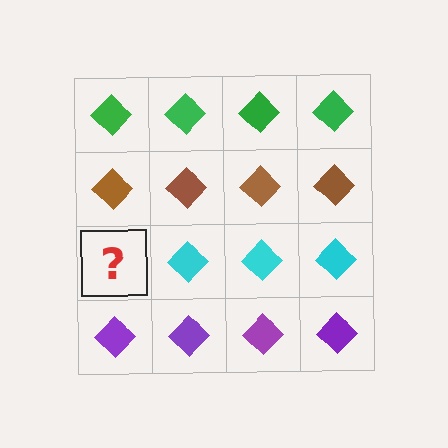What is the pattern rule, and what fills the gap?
The rule is that each row has a consistent color. The gap should be filled with a cyan diamond.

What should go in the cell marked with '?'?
The missing cell should contain a cyan diamond.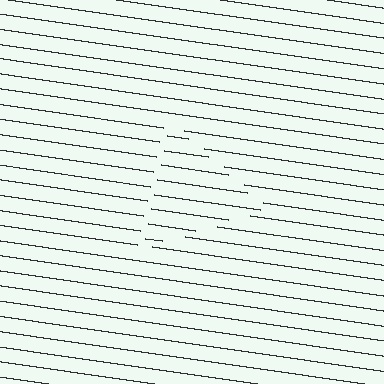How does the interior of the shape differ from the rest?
The interior of the shape contains the same grating, shifted by half a period — the contour is defined by the phase discontinuity where line-ends from the inner and outer gratings abut.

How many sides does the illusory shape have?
3 sides — the line-ends trace a triangle.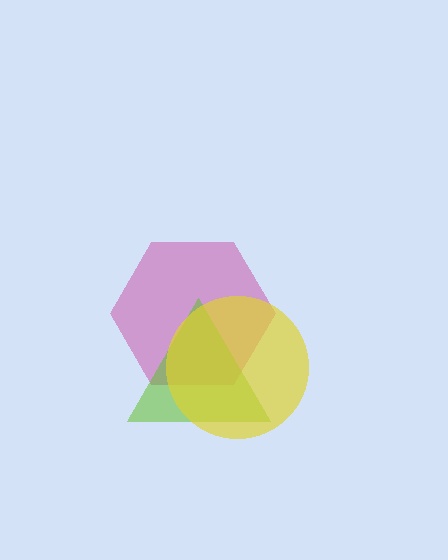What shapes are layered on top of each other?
The layered shapes are: a magenta hexagon, a lime triangle, a yellow circle.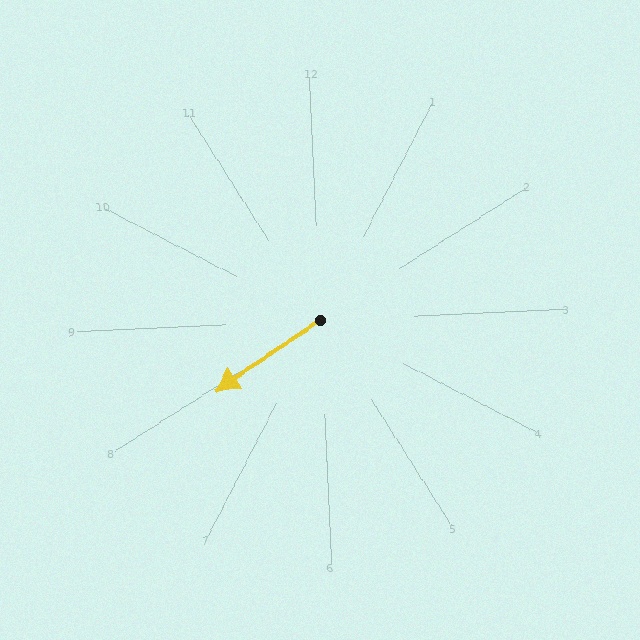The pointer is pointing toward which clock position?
Roughly 8 o'clock.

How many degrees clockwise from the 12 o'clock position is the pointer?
Approximately 238 degrees.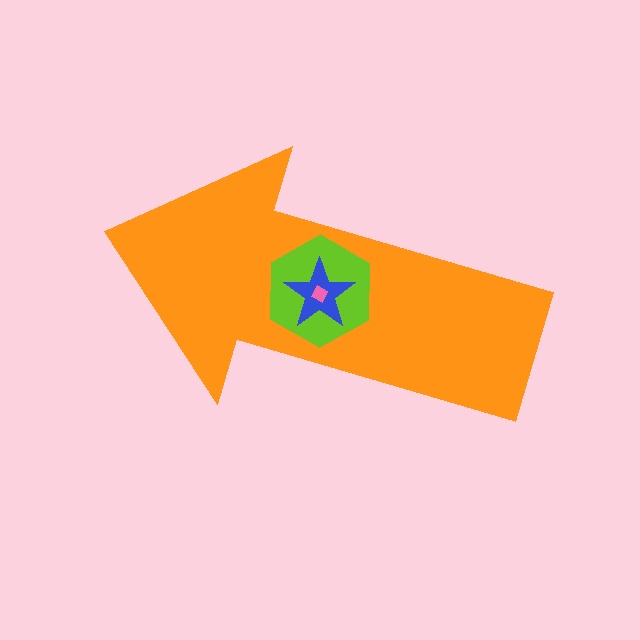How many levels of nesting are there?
4.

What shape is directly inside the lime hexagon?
The blue star.